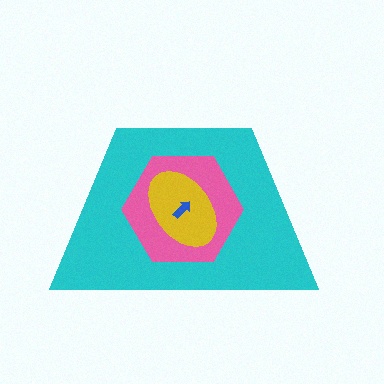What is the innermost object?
The blue arrow.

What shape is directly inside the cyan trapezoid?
The pink hexagon.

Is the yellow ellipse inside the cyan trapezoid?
Yes.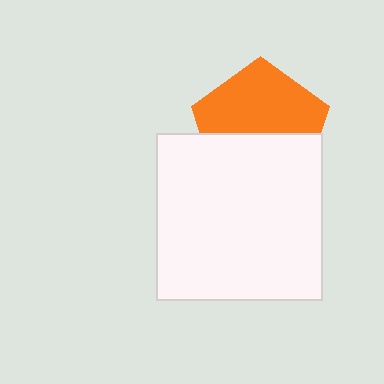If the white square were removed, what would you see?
You would see the complete orange pentagon.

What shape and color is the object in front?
The object in front is a white square.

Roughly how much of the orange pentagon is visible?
About half of it is visible (roughly 56%).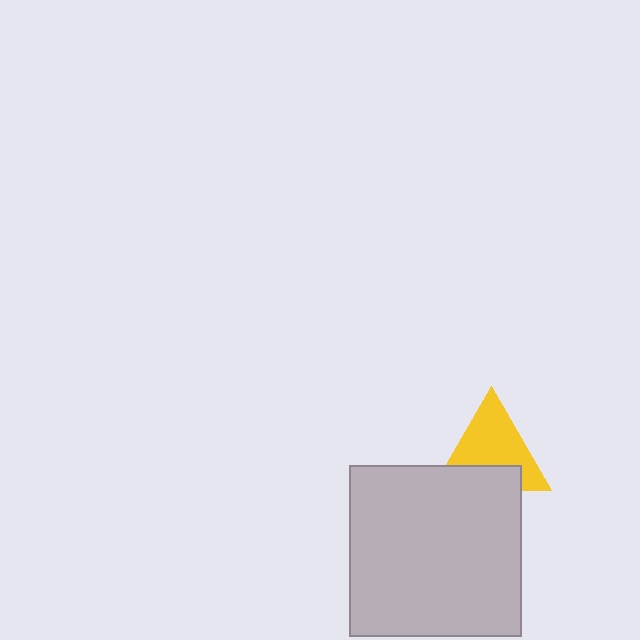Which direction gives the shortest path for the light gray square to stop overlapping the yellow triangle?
Moving down gives the shortest separation.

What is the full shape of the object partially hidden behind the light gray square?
The partially hidden object is a yellow triangle.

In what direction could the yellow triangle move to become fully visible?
The yellow triangle could move up. That would shift it out from behind the light gray square entirely.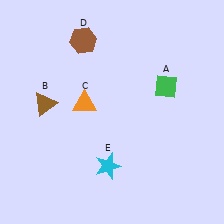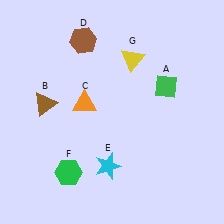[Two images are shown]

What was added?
A green hexagon (F), a yellow triangle (G) were added in Image 2.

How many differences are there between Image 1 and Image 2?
There are 2 differences between the two images.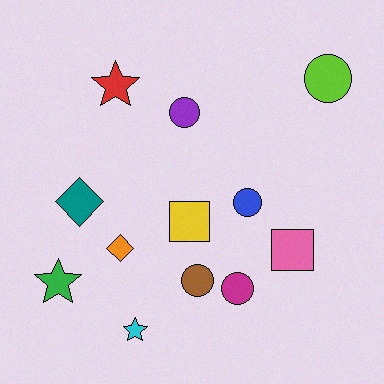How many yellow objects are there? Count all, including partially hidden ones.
There is 1 yellow object.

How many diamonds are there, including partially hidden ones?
There are 2 diamonds.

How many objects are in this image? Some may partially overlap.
There are 12 objects.